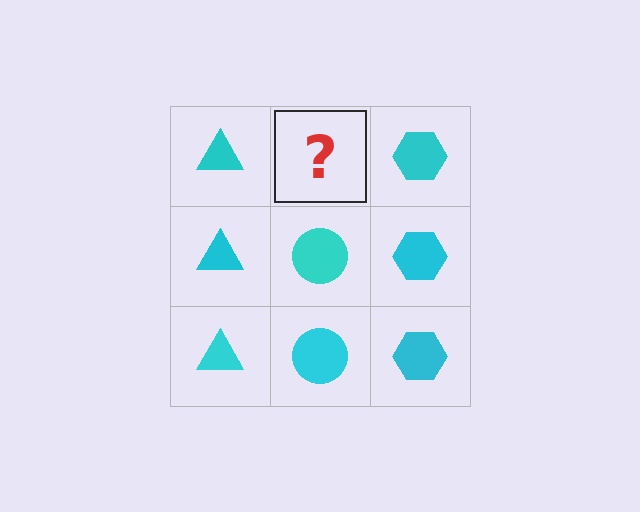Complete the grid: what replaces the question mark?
The question mark should be replaced with a cyan circle.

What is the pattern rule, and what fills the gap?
The rule is that each column has a consistent shape. The gap should be filled with a cyan circle.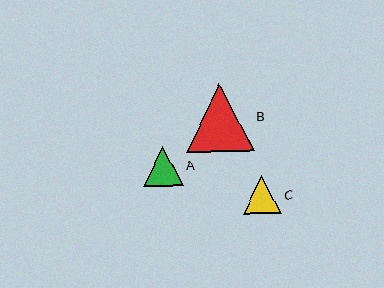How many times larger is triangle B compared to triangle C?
Triangle B is approximately 1.8 times the size of triangle C.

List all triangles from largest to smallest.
From largest to smallest: B, A, C.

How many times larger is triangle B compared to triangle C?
Triangle B is approximately 1.8 times the size of triangle C.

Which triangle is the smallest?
Triangle C is the smallest with a size of approximately 38 pixels.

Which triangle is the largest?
Triangle B is the largest with a size of approximately 67 pixels.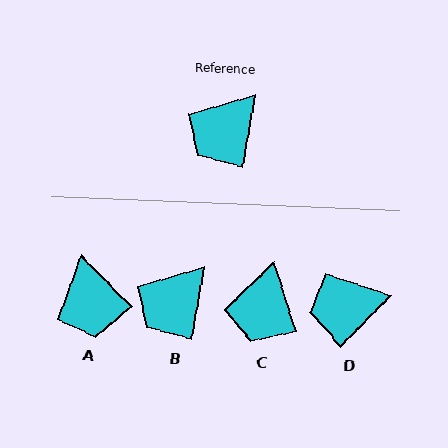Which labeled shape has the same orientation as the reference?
B.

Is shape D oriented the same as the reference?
No, it is off by about 34 degrees.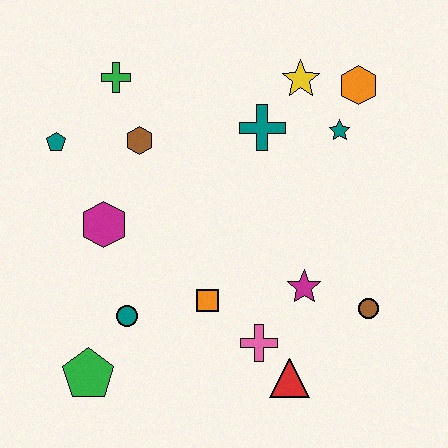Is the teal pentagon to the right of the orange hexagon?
No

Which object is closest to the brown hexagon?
The green cross is closest to the brown hexagon.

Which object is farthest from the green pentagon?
The orange hexagon is farthest from the green pentagon.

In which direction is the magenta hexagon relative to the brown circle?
The magenta hexagon is to the left of the brown circle.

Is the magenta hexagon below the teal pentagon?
Yes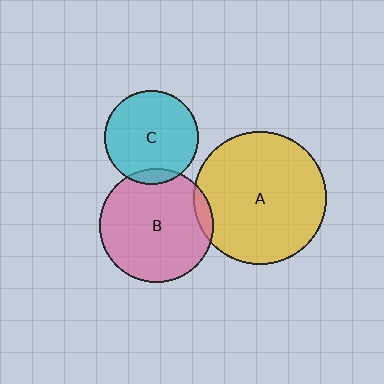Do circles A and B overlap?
Yes.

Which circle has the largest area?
Circle A (yellow).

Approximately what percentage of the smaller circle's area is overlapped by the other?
Approximately 5%.